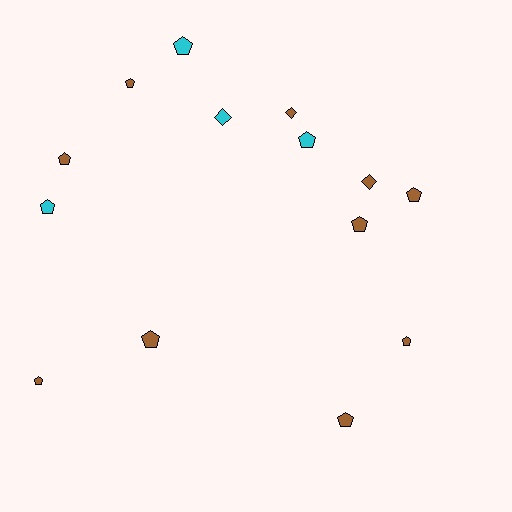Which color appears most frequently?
Brown, with 10 objects.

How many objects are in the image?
There are 14 objects.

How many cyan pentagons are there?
There are 3 cyan pentagons.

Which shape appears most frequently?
Pentagon, with 11 objects.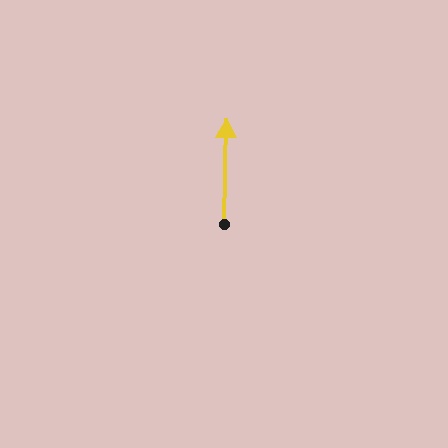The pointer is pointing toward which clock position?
Roughly 12 o'clock.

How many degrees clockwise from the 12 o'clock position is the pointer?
Approximately 2 degrees.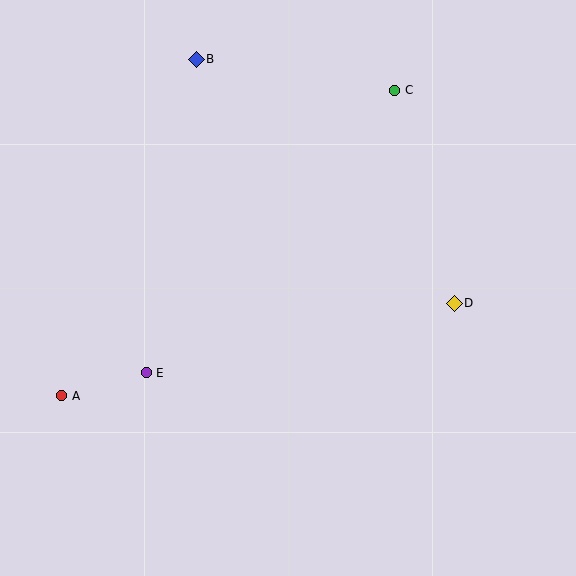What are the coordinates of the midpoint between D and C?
The midpoint between D and C is at (424, 197).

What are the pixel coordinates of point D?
Point D is at (454, 303).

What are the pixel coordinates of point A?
Point A is at (62, 396).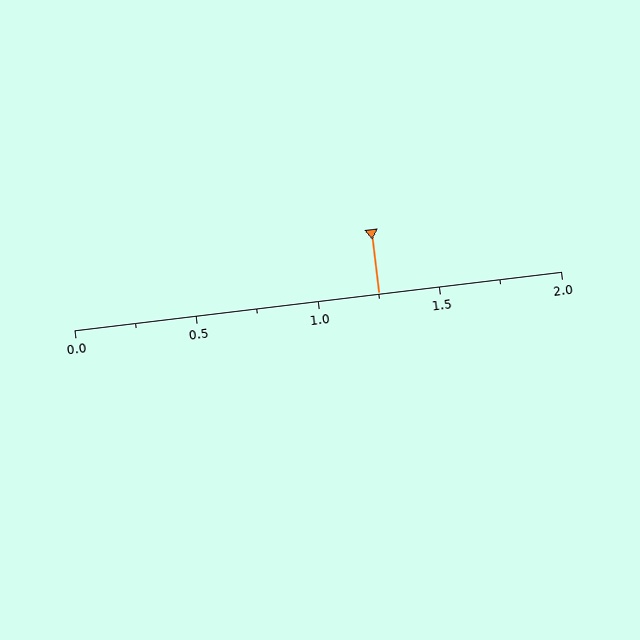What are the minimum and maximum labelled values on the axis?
The axis runs from 0.0 to 2.0.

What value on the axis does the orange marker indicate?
The marker indicates approximately 1.25.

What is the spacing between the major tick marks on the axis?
The major ticks are spaced 0.5 apart.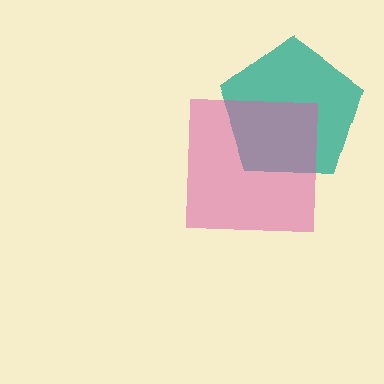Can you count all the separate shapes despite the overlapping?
Yes, there are 2 separate shapes.